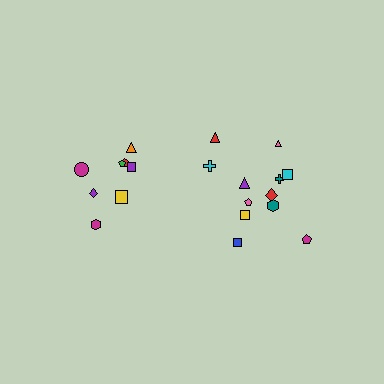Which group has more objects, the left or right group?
The right group.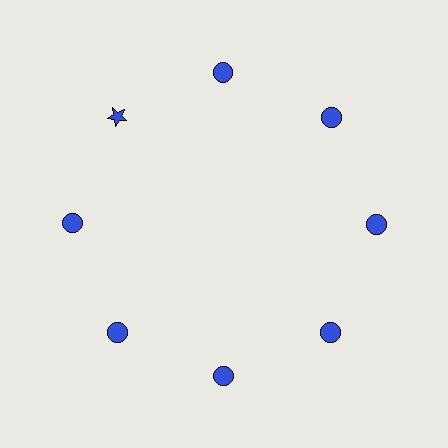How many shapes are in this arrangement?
There are 8 shapes arranged in a ring pattern.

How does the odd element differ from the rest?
It has a different shape: star instead of circle.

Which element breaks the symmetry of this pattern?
The blue star at roughly the 10 o'clock position breaks the symmetry. All other shapes are blue circles.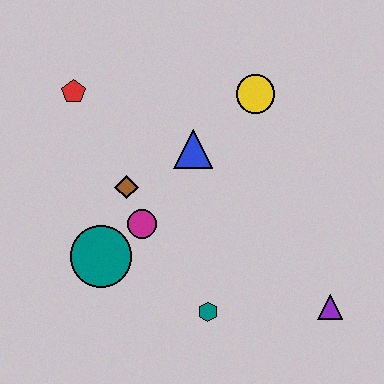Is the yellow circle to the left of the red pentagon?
No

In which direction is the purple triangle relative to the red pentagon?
The purple triangle is to the right of the red pentagon.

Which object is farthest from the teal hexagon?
The red pentagon is farthest from the teal hexagon.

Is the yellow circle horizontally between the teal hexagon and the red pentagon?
No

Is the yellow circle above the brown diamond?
Yes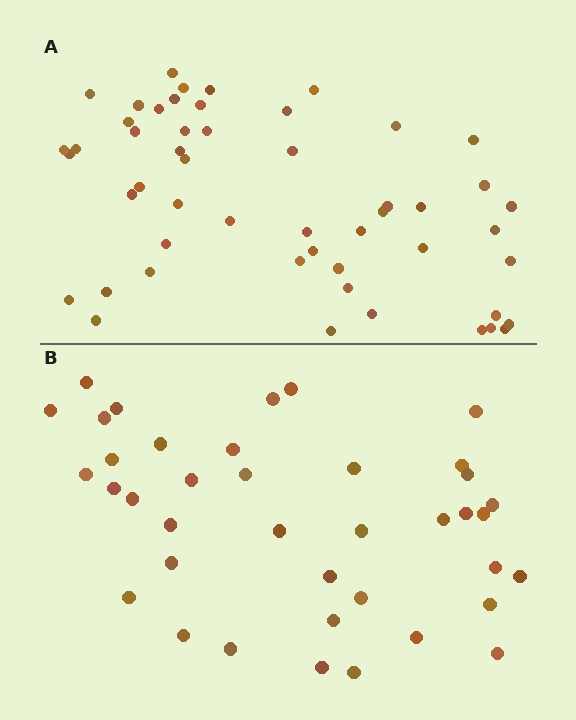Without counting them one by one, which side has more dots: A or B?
Region A (the top region) has more dots.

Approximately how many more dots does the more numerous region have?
Region A has approximately 15 more dots than region B.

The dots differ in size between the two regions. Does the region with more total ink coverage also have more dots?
No. Region B has more total ink coverage because its dots are larger, but region A actually contains more individual dots. Total area can be misleading — the number of items is what matters here.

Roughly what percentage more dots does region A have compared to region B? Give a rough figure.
About 35% more.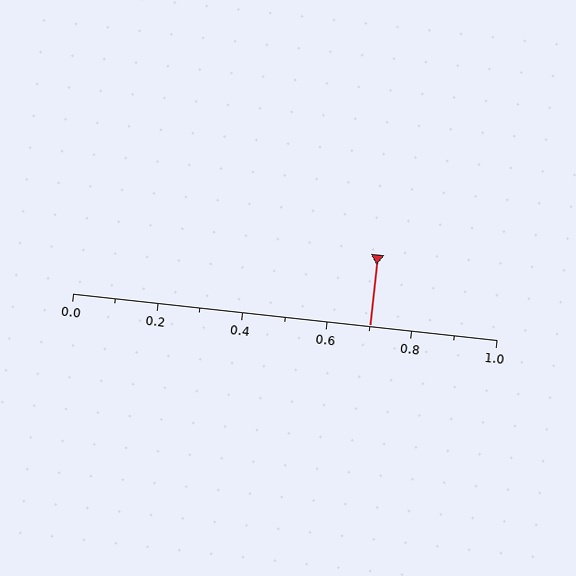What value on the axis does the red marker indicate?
The marker indicates approximately 0.7.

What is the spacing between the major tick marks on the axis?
The major ticks are spaced 0.2 apart.